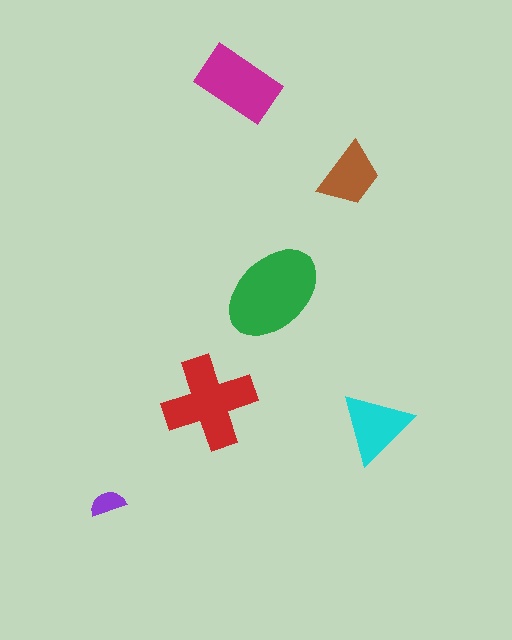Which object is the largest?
The green ellipse.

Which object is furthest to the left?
The purple semicircle is leftmost.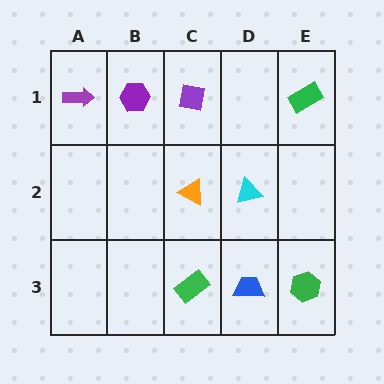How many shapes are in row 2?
2 shapes.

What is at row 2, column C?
An orange triangle.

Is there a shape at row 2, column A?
No, that cell is empty.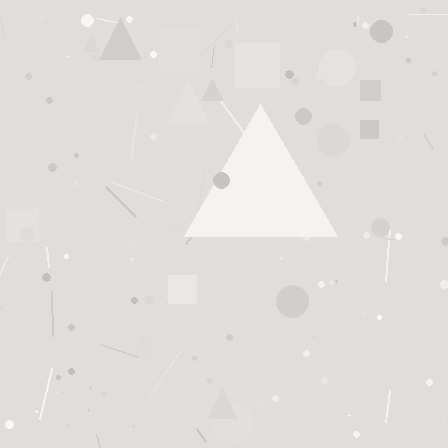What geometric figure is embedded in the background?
A triangle is embedded in the background.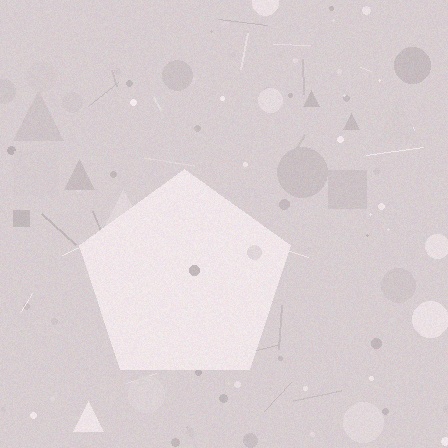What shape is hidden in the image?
A pentagon is hidden in the image.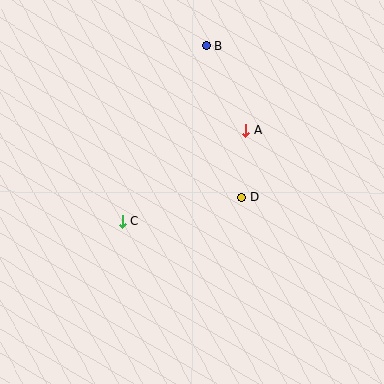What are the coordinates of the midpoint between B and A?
The midpoint between B and A is at (226, 88).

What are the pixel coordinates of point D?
Point D is at (242, 198).